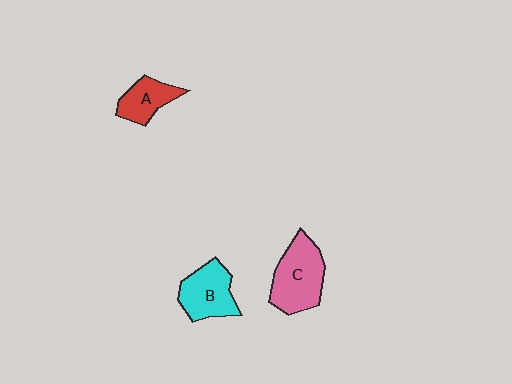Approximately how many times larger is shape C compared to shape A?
Approximately 1.7 times.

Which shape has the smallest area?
Shape A (red).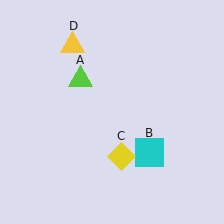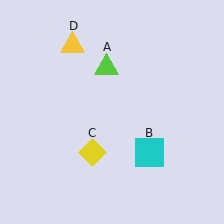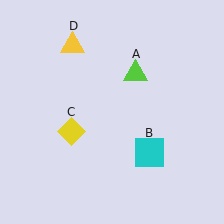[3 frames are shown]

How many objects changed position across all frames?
2 objects changed position: lime triangle (object A), yellow diamond (object C).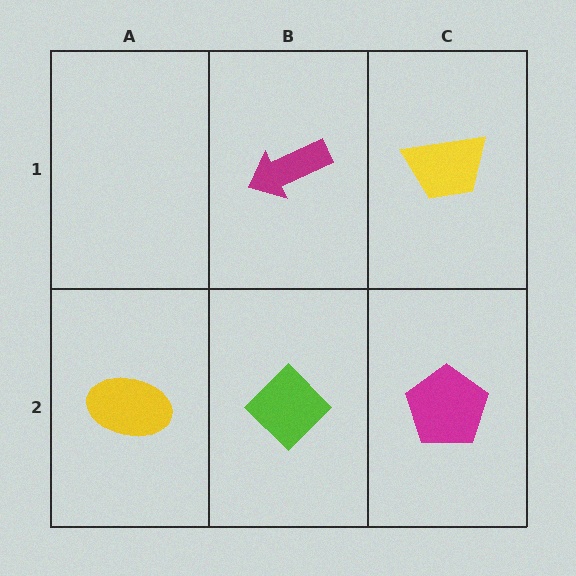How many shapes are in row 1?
2 shapes.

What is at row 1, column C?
A yellow trapezoid.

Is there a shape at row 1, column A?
No, that cell is empty.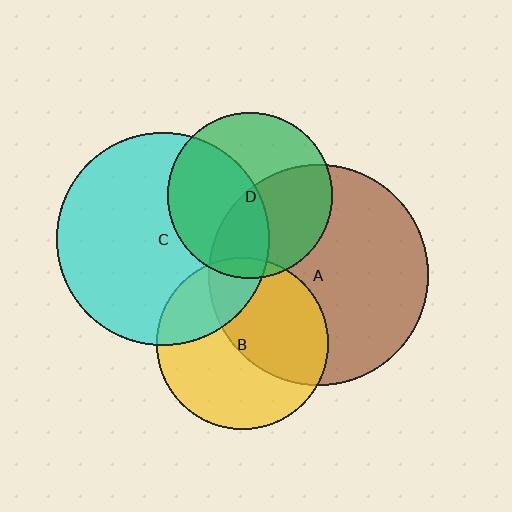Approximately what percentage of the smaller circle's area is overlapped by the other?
Approximately 5%.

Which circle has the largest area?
Circle A (brown).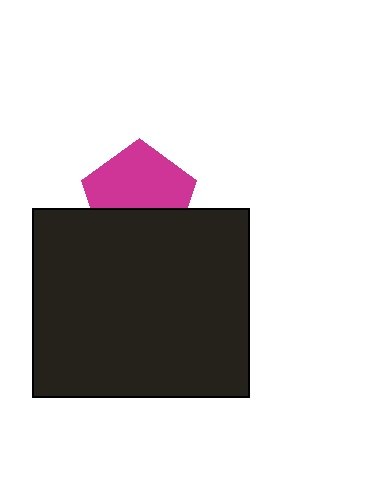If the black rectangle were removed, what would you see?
You would see the complete magenta pentagon.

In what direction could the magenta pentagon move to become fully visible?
The magenta pentagon could move up. That would shift it out from behind the black rectangle entirely.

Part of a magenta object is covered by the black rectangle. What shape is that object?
It is a pentagon.